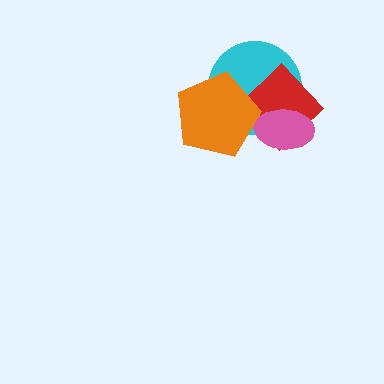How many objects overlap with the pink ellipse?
2 objects overlap with the pink ellipse.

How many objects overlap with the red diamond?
3 objects overlap with the red diamond.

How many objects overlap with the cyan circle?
3 objects overlap with the cyan circle.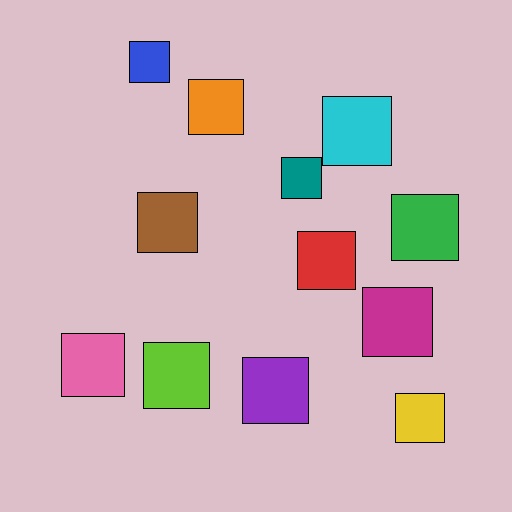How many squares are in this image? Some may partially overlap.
There are 12 squares.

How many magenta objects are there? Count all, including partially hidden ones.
There is 1 magenta object.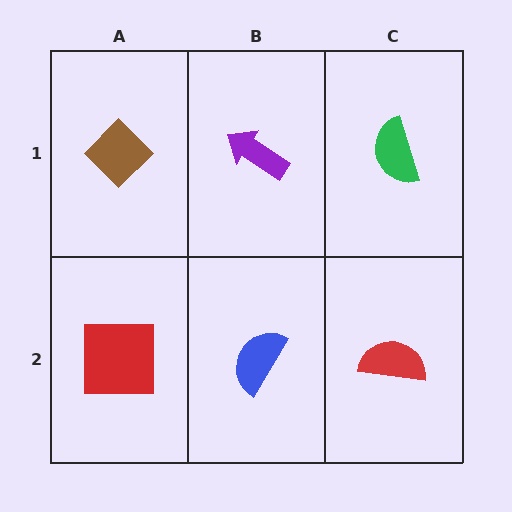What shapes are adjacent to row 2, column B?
A purple arrow (row 1, column B), a red square (row 2, column A), a red semicircle (row 2, column C).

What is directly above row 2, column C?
A green semicircle.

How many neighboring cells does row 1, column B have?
3.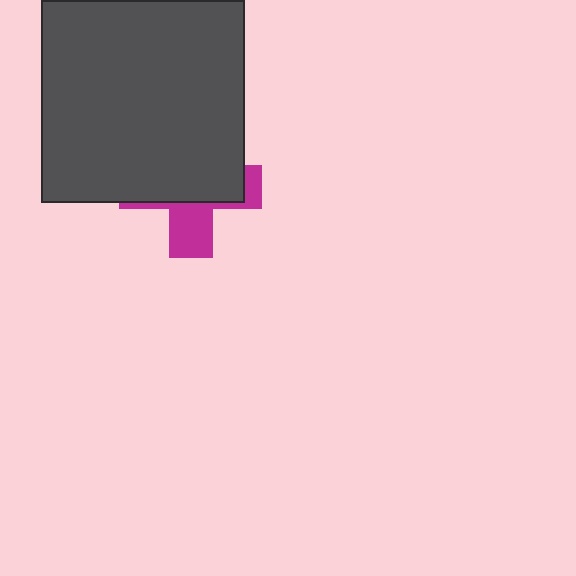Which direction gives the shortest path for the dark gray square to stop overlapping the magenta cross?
Moving up gives the shortest separation.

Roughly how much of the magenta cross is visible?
A small part of it is visible (roughly 34%).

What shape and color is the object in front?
The object in front is a dark gray square.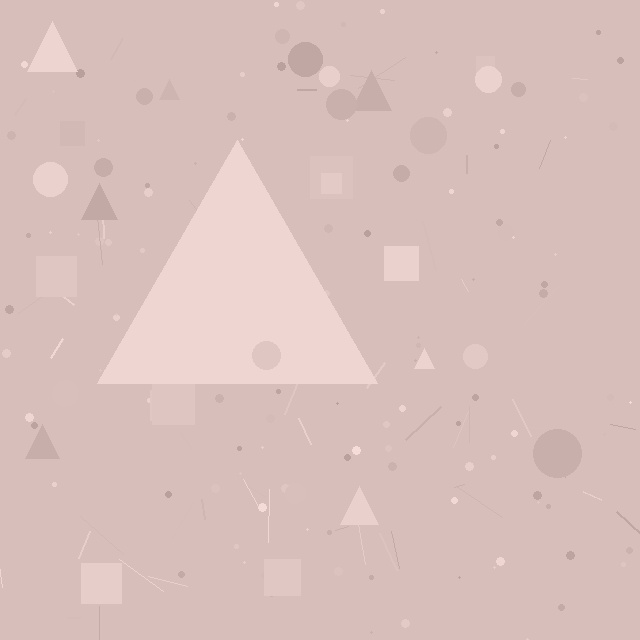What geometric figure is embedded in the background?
A triangle is embedded in the background.